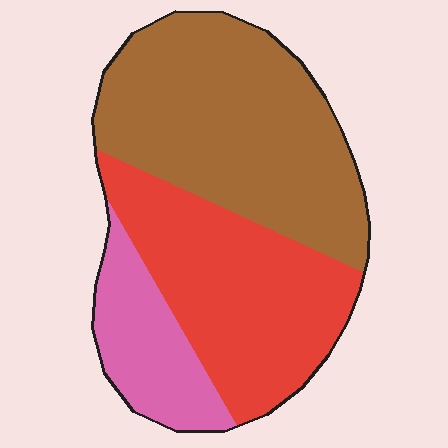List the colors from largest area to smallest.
From largest to smallest: brown, red, pink.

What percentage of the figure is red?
Red takes up between a third and a half of the figure.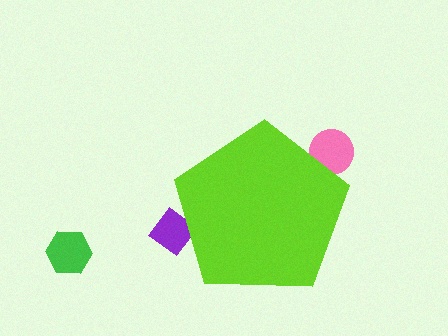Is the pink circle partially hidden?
Yes, the pink circle is partially hidden behind the lime pentagon.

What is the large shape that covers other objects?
A lime pentagon.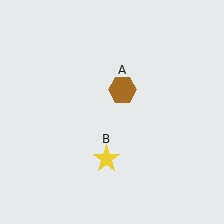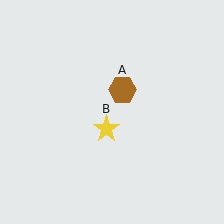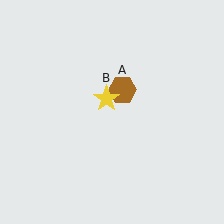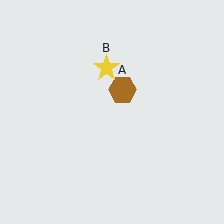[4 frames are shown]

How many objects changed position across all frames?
1 object changed position: yellow star (object B).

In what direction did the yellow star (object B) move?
The yellow star (object B) moved up.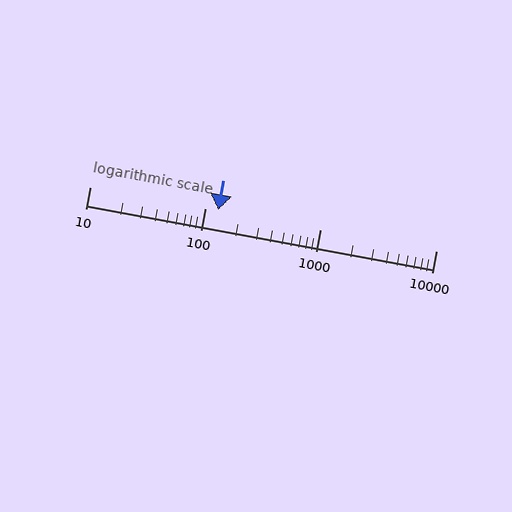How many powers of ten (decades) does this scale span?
The scale spans 3 decades, from 10 to 10000.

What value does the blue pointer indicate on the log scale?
The pointer indicates approximately 130.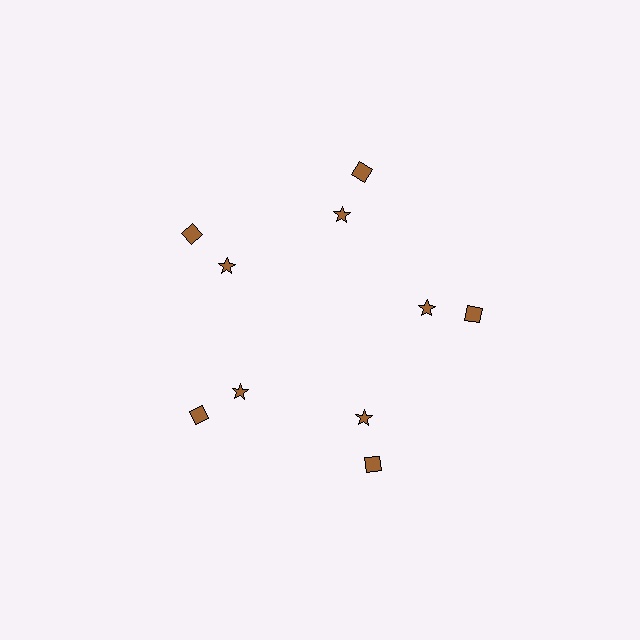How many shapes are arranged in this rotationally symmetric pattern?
There are 10 shapes, arranged in 5 groups of 2.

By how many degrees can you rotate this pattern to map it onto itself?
The pattern maps onto itself every 72 degrees of rotation.